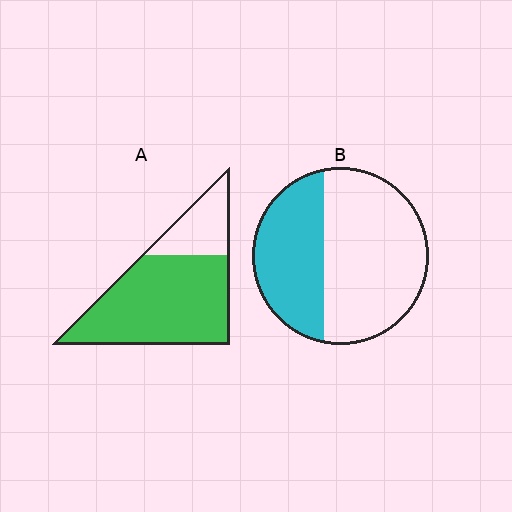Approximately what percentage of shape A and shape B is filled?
A is approximately 75% and B is approximately 40%.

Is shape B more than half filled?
No.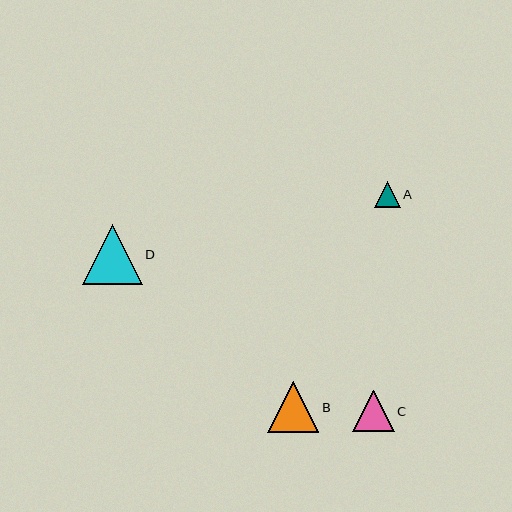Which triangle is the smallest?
Triangle A is the smallest with a size of approximately 25 pixels.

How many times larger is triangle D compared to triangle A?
Triangle D is approximately 2.4 times the size of triangle A.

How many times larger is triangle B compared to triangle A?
Triangle B is approximately 2.0 times the size of triangle A.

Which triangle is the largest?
Triangle D is the largest with a size of approximately 60 pixels.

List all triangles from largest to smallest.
From largest to smallest: D, B, C, A.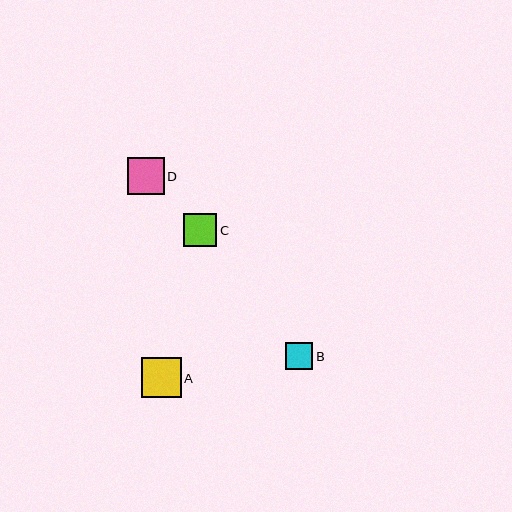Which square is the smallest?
Square B is the smallest with a size of approximately 27 pixels.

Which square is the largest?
Square A is the largest with a size of approximately 40 pixels.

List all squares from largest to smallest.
From largest to smallest: A, D, C, B.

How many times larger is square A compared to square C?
Square A is approximately 1.2 times the size of square C.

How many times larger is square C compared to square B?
Square C is approximately 1.2 times the size of square B.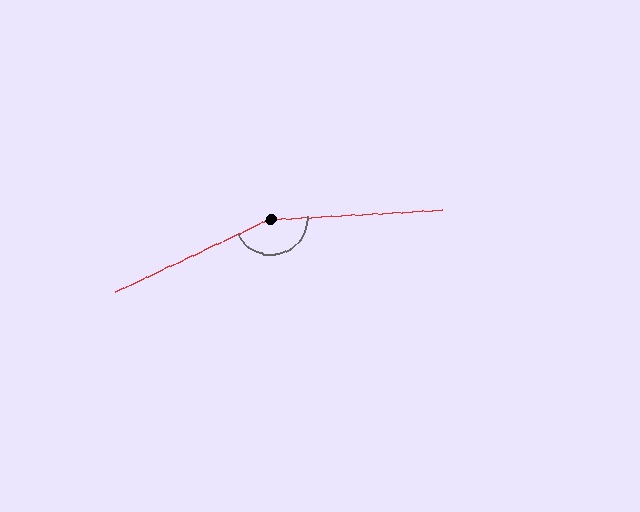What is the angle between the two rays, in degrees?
Approximately 158 degrees.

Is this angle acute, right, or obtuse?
It is obtuse.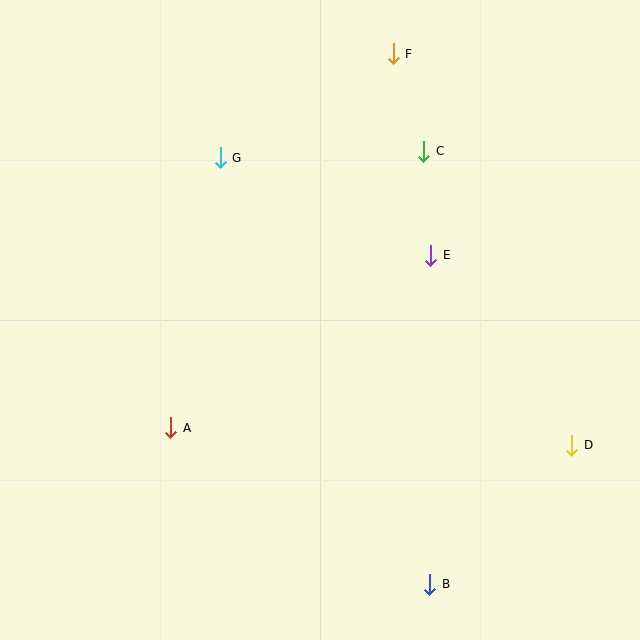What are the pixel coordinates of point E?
Point E is at (431, 255).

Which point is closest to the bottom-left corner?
Point A is closest to the bottom-left corner.